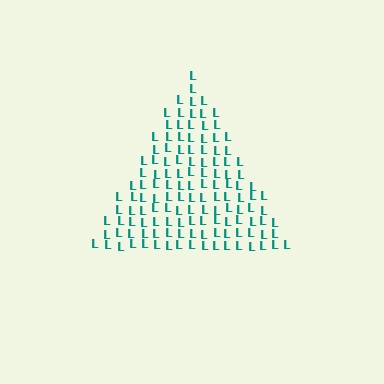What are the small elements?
The small elements are letter L's.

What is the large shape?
The large shape is a triangle.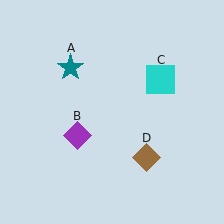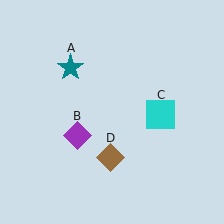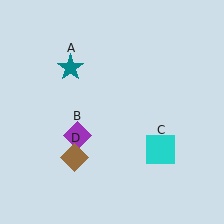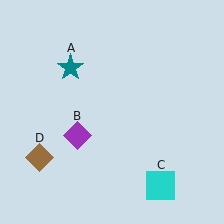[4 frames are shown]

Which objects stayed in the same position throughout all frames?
Teal star (object A) and purple diamond (object B) remained stationary.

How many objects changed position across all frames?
2 objects changed position: cyan square (object C), brown diamond (object D).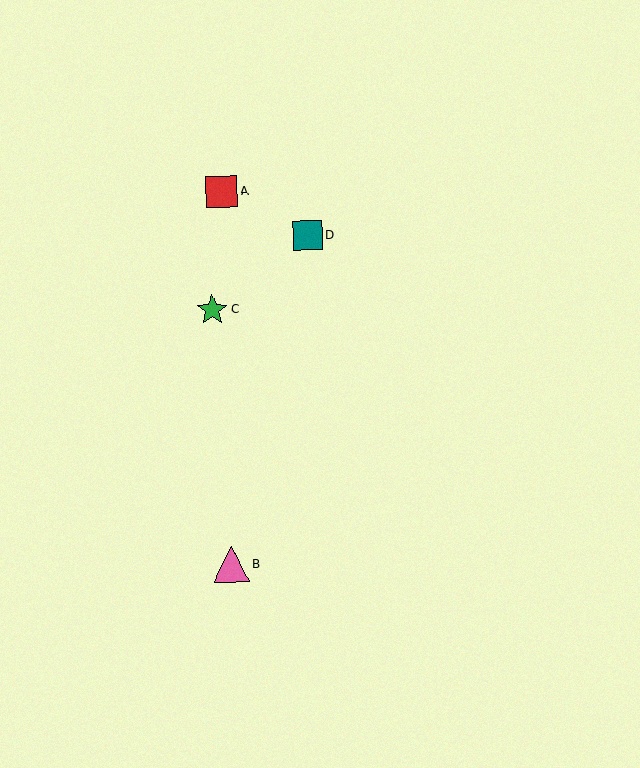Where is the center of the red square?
The center of the red square is at (222, 192).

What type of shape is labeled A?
Shape A is a red square.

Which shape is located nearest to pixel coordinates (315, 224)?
The teal square (labeled D) at (308, 235) is nearest to that location.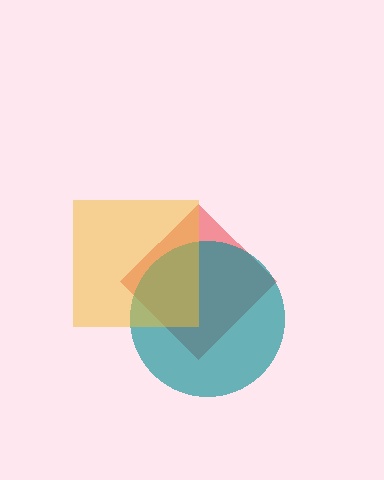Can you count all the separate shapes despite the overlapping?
Yes, there are 3 separate shapes.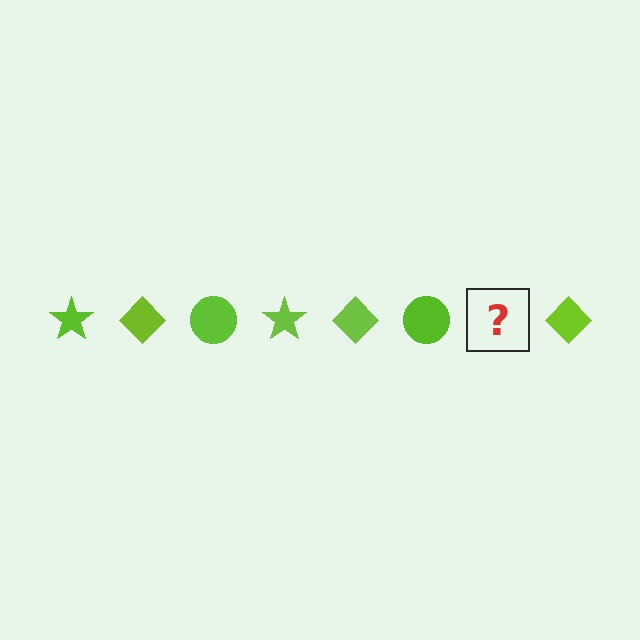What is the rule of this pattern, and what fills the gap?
The rule is that the pattern cycles through star, diamond, circle shapes in lime. The gap should be filled with a lime star.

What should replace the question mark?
The question mark should be replaced with a lime star.